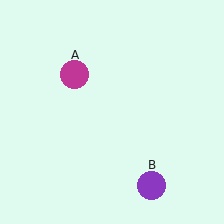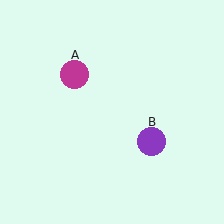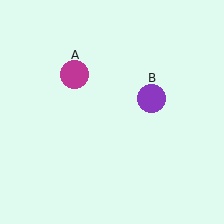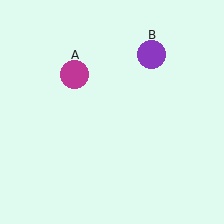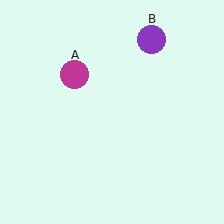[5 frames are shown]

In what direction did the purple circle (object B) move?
The purple circle (object B) moved up.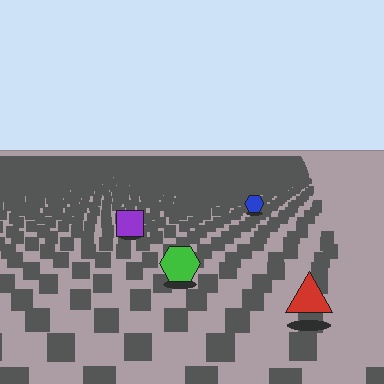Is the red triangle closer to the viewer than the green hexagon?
Yes. The red triangle is closer — you can tell from the texture gradient: the ground texture is coarser near it.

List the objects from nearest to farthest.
From nearest to farthest: the red triangle, the green hexagon, the purple square, the blue hexagon.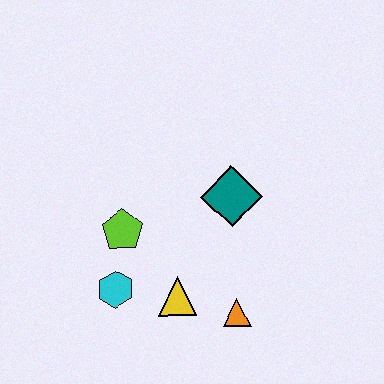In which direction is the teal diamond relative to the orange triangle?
The teal diamond is above the orange triangle.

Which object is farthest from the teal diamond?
The cyan hexagon is farthest from the teal diamond.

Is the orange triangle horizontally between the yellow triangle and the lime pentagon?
No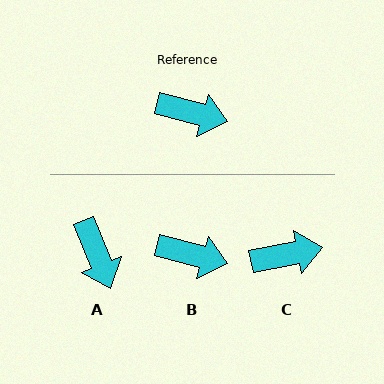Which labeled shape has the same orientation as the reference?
B.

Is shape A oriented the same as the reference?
No, it is off by about 53 degrees.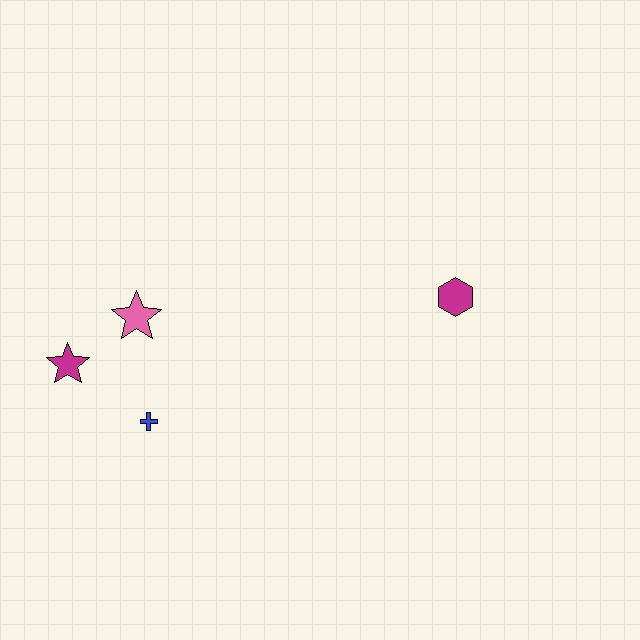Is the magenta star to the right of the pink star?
No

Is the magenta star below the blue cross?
No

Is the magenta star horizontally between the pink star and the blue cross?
No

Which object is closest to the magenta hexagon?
The pink star is closest to the magenta hexagon.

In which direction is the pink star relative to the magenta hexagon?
The pink star is to the left of the magenta hexagon.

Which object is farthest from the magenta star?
The magenta hexagon is farthest from the magenta star.